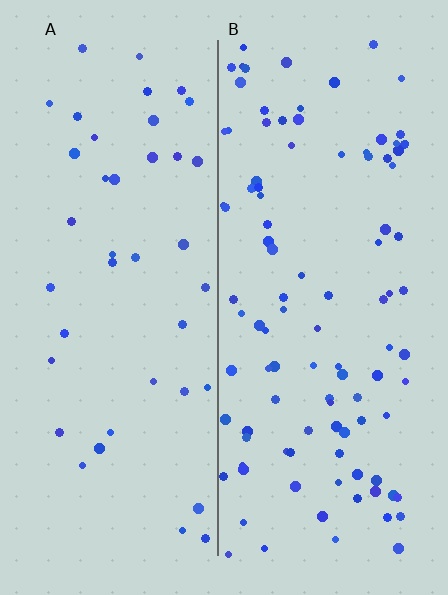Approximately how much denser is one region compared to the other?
Approximately 2.6× — region B over region A.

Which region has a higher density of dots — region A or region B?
B (the right).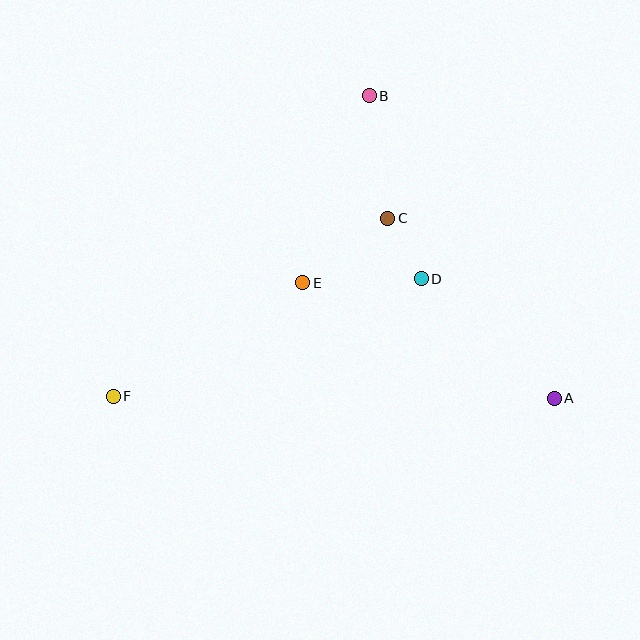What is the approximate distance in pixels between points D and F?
The distance between D and F is approximately 330 pixels.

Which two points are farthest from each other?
Points A and F are farthest from each other.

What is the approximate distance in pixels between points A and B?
The distance between A and B is approximately 354 pixels.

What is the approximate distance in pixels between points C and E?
The distance between C and E is approximately 107 pixels.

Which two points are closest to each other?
Points C and D are closest to each other.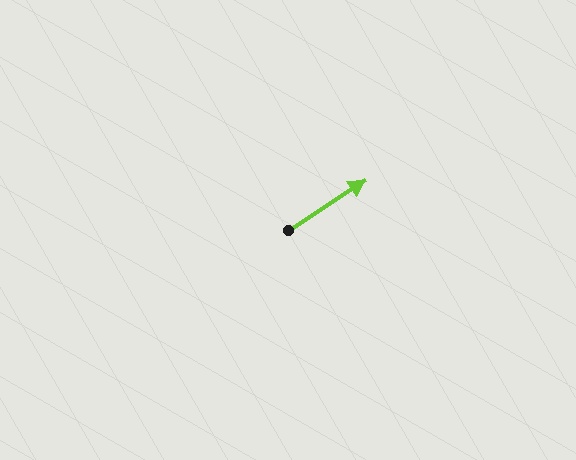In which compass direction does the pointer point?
Northeast.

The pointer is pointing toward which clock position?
Roughly 2 o'clock.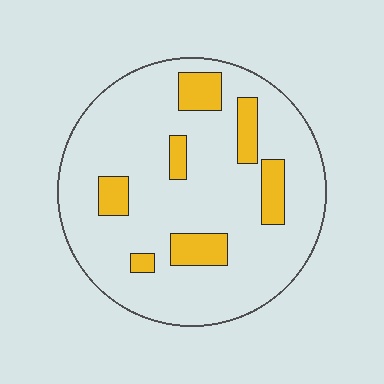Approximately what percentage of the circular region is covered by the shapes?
Approximately 15%.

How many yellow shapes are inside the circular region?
7.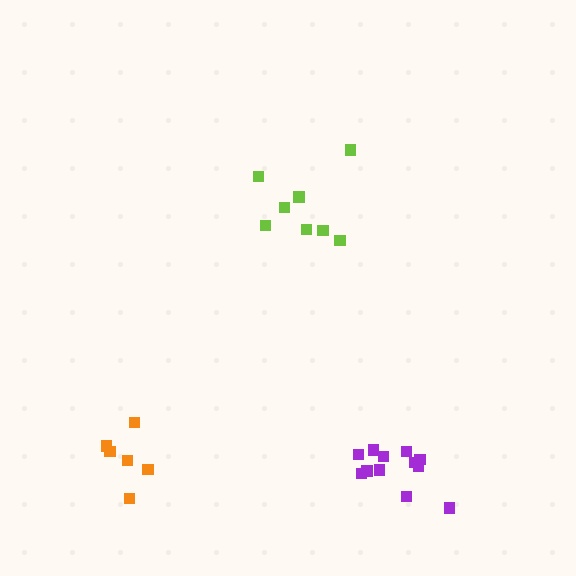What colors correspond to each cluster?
The clusters are colored: purple, lime, orange.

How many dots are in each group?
Group 1: 12 dots, Group 2: 8 dots, Group 3: 6 dots (26 total).